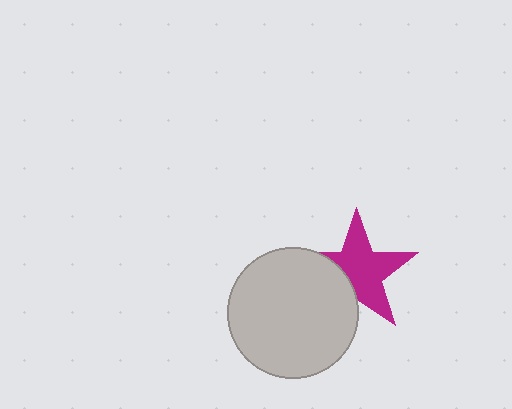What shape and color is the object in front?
The object in front is a light gray circle.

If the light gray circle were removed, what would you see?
You would see the complete magenta star.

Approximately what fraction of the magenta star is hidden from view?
Roughly 32% of the magenta star is hidden behind the light gray circle.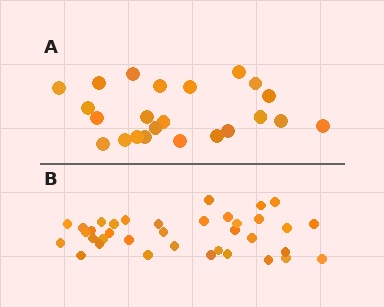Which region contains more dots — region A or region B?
Region B (the bottom region) has more dots.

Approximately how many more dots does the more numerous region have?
Region B has approximately 15 more dots than region A.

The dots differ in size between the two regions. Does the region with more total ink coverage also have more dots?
No. Region A has more total ink coverage because its dots are larger, but region B actually contains more individual dots. Total area can be misleading — the number of items is what matters here.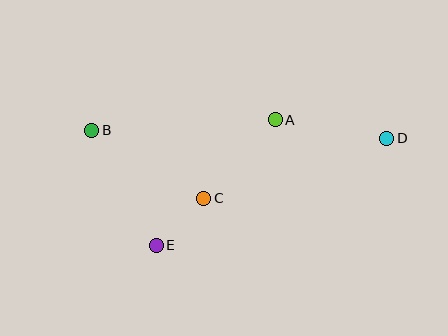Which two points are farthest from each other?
Points B and D are farthest from each other.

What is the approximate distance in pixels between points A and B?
The distance between A and B is approximately 184 pixels.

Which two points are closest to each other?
Points C and E are closest to each other.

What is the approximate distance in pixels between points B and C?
The distance between B and C is approximately 131 pixels.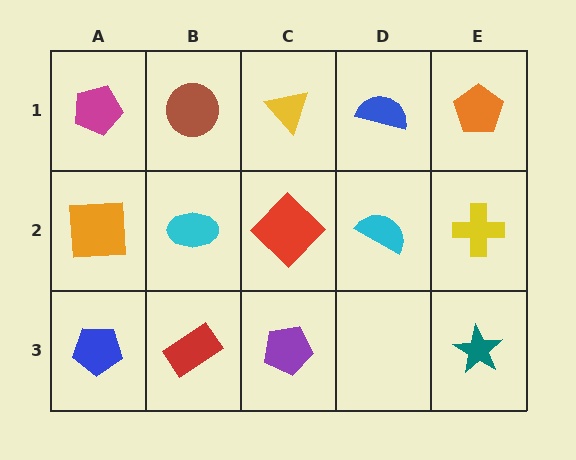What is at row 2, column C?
A red diamond.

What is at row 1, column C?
A yellow triangle.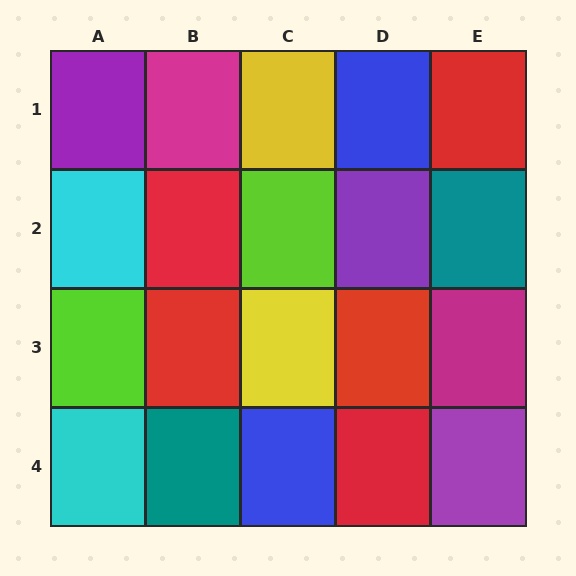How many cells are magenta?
2 cells are magenta.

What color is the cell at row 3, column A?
Lime.